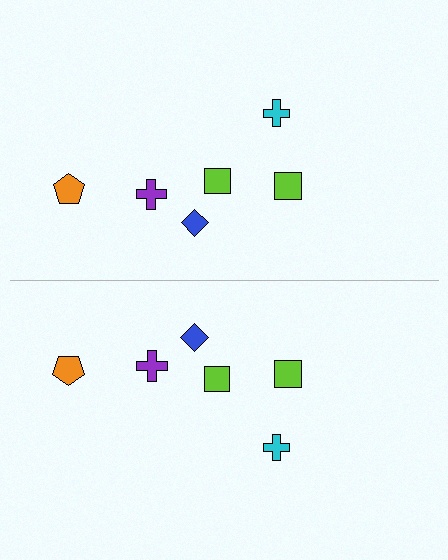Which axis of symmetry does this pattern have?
The pattern has a horizontal axis of symmetry running through the center of the image.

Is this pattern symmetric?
Yes, this pattern has bilateral (reflection) symmetry.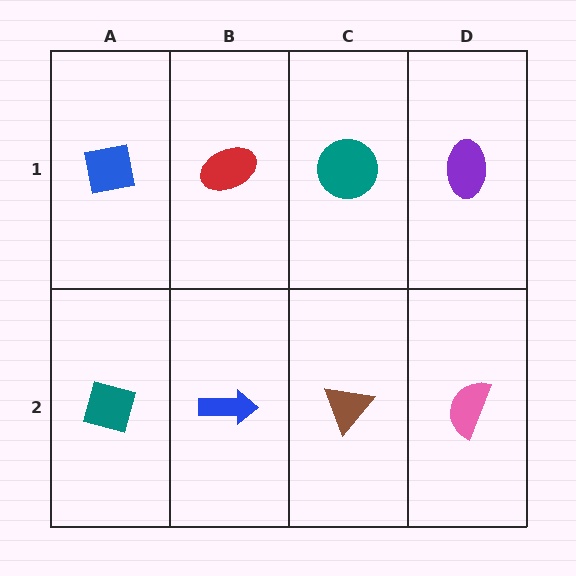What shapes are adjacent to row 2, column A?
A blue square (row 1, column A), a blue arrow (row 2, column B).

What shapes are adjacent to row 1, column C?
A brown triangle (row 2, column C), a red ellipse (row 1, column B), a purple ellipse (row 1, column D).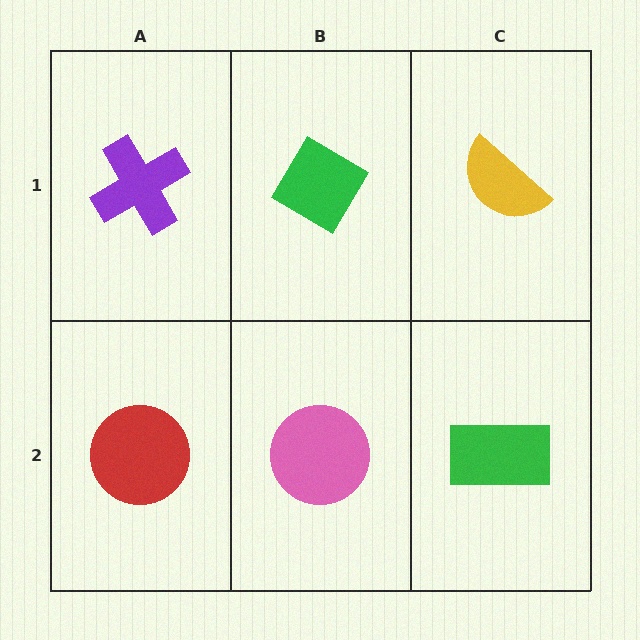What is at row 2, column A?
A red circle.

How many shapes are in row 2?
3 shapes.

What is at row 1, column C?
A yellow semicircle.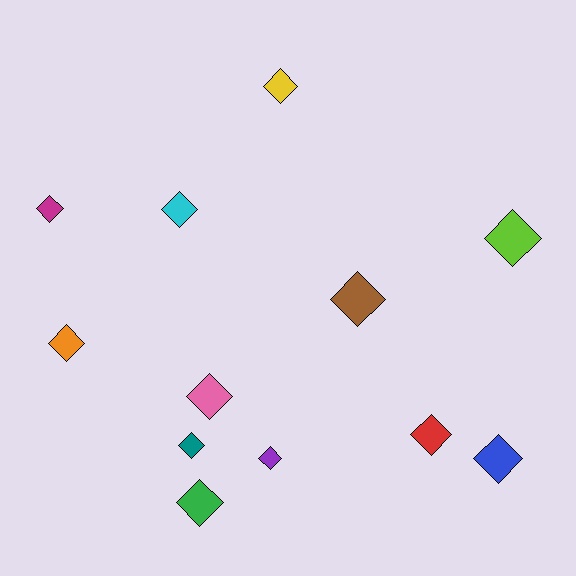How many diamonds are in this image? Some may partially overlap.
There are 12 diamonds.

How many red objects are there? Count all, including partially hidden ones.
There is 1 red object.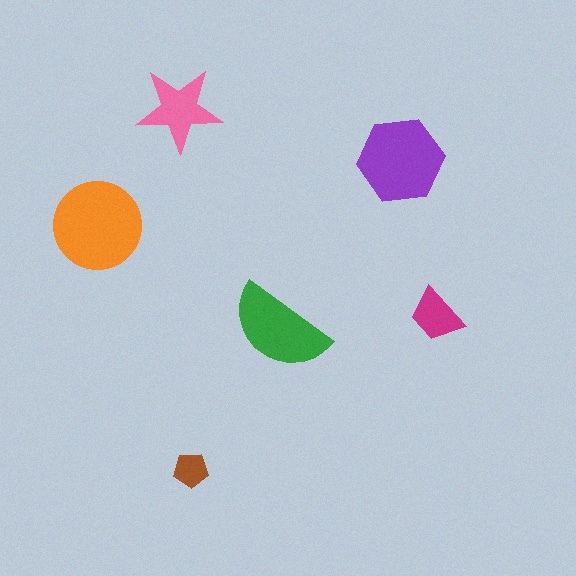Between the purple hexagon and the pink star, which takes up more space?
The purple hexagon.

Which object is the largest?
The orange circle.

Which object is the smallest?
The brown pentagon.